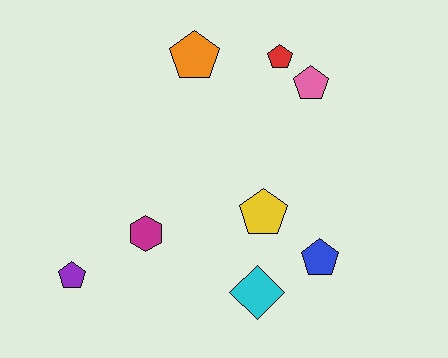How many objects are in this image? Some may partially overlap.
There are 8 objects.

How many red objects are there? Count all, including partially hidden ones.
There is 1 red object.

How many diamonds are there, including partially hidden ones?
There is 1 diamond.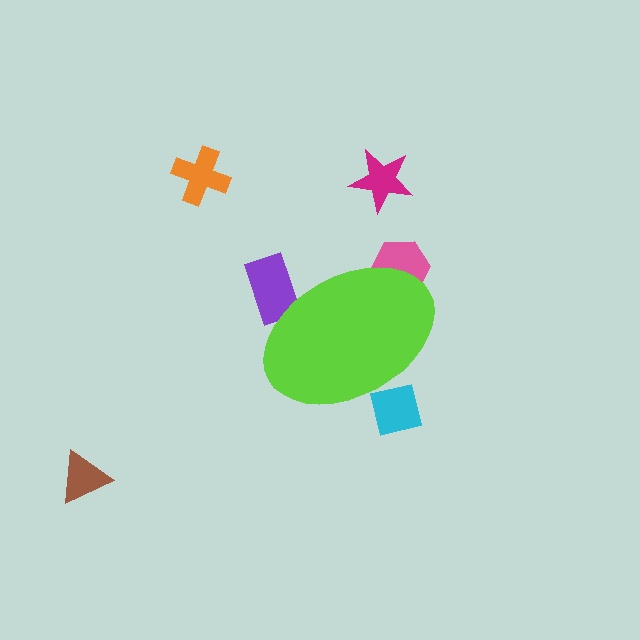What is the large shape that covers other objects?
A lime ellipse.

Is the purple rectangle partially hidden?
Yes, the purple rectangle is partially hidden behind the lime ellipse.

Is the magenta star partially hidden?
No, the magenta star is fully visible.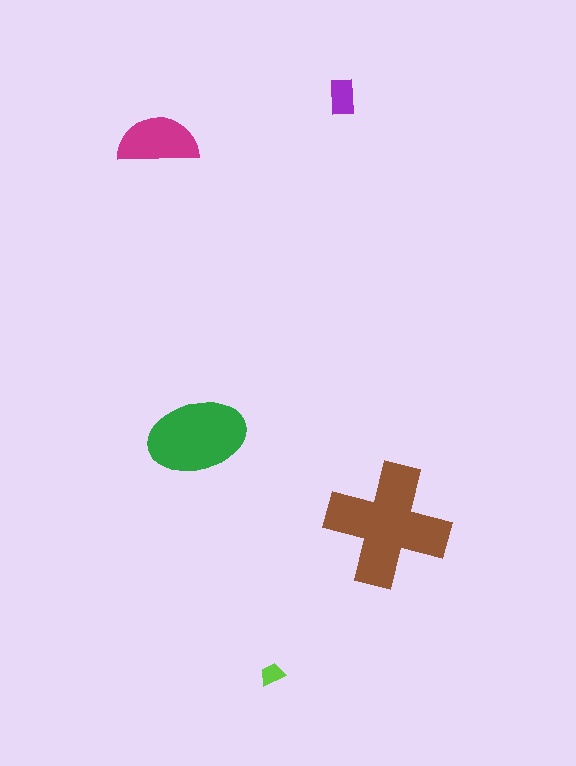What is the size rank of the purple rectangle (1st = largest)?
4th.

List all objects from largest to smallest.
The brown cross, the green ellipse, the magenta semicircle, the purple rectangle, the lime trapezoid.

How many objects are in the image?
There are 5 objects in the image.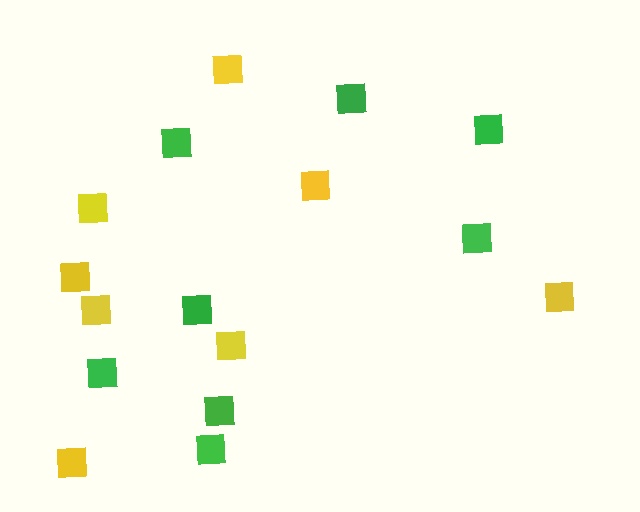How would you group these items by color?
There are 2 groups: one group of green squares (8) and one group of yellow squares (8).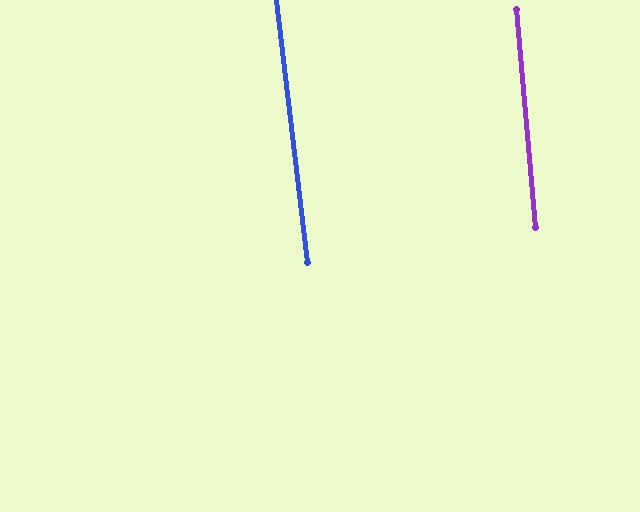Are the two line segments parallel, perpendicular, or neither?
Parallel — their directions differ by only 2.0°.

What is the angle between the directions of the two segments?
Approximately 2 degrees.